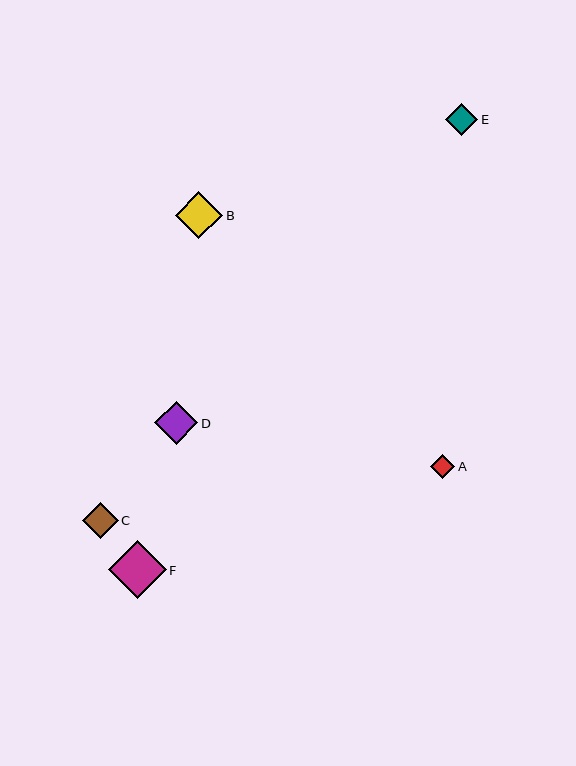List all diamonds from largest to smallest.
From largest to smallest: F, B, D, C, E, A.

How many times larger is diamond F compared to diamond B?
Diamond F is approximately 1.2 times the size of diamond B.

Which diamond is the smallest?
Diamond A is the smallest with a size of approximately 24 pixels.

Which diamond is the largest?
Diamond F is the largest with a size of approximately 58 pixels.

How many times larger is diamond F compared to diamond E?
Diamond F is approximately 1.8 times the size of diamond E.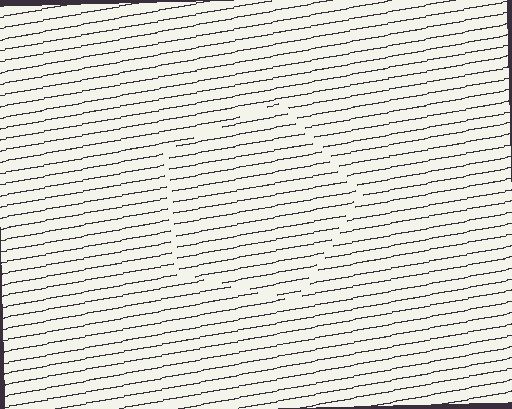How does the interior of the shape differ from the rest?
The interior of the shape contains the same grating, shifted by half a period — the contour is defined by the phase discontinuity where line-ends from the inner and outer gratings abut.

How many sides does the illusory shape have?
5 sides — the line-ends trace a pentagon.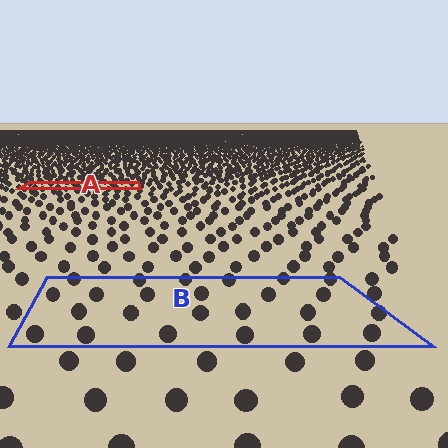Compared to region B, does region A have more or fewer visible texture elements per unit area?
Region A has more texture elements per unit area — they are packed more densely because it is farther away.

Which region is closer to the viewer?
Region B is closer. The texture elements there are larger and more spread out.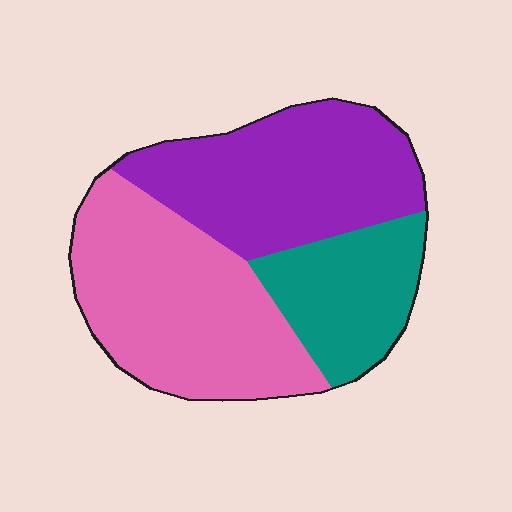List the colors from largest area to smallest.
From largest to smallest: pink, purple, teal.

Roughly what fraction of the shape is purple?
Purple covers 37% of the shape.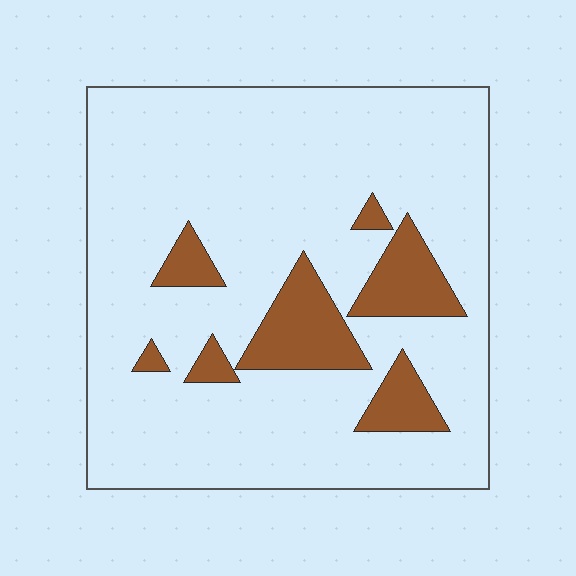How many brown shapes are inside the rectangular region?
7.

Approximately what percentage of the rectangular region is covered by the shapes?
Approximately 15%.